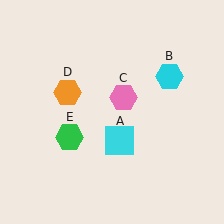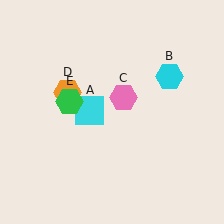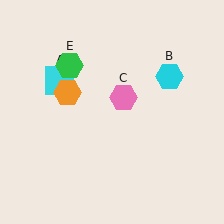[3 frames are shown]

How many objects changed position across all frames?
2 objects changed position: cyan square (object A), green hexagon (object E).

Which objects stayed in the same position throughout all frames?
Cyan hexagon (object B) and pink hexagon (object C) and orange hexagon (object D) remained stationary.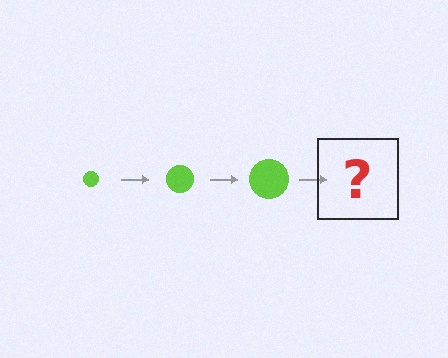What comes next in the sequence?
The next element should be a lime circle, larger than the previous one.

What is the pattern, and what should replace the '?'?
The pattern is that the circle gets progressively larger each step. The '?' should be a lime circle, larger than the previous one.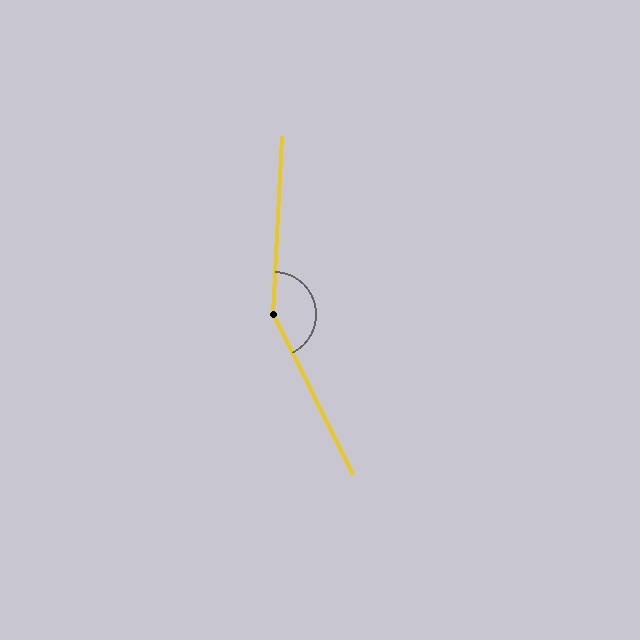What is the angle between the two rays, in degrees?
Approximately 151 degrees.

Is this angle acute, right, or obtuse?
It is obtuse.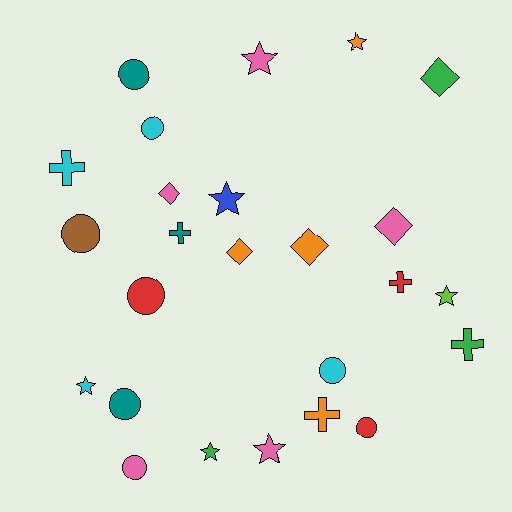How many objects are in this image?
There are 25 objects.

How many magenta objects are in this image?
There are no magenta objects.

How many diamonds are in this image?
There are 5 diamonds.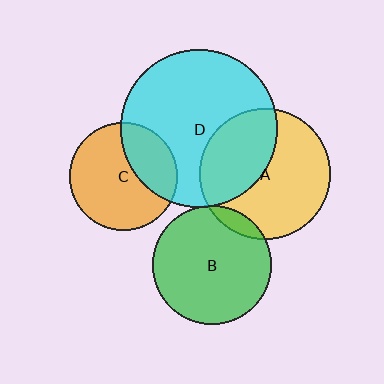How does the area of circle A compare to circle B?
Approximately 1.2 times.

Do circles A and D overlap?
Yes.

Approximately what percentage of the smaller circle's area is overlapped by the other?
Approximately 40%.